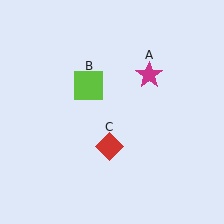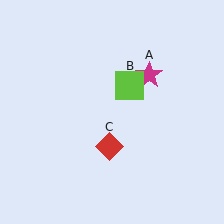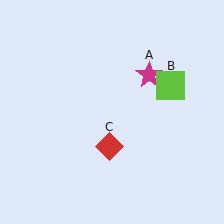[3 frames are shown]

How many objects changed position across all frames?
1 object changed position: lime square (object B).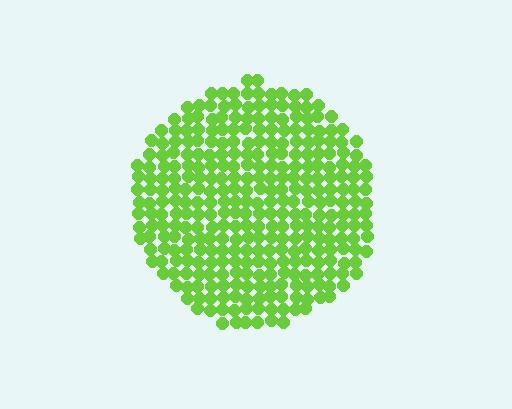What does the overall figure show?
The overall figure shows a circle.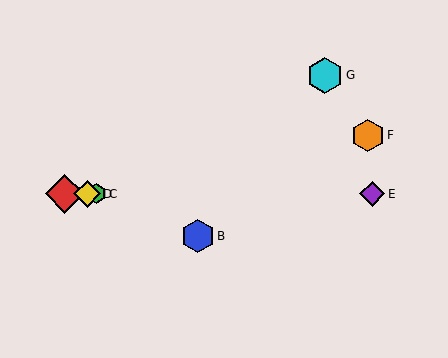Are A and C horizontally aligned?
Yes, both are at y≈194.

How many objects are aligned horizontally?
4 objects (A, C, D, E) are aligned horizontally.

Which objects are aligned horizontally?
Objects A, C, D, E are aligned horizontally.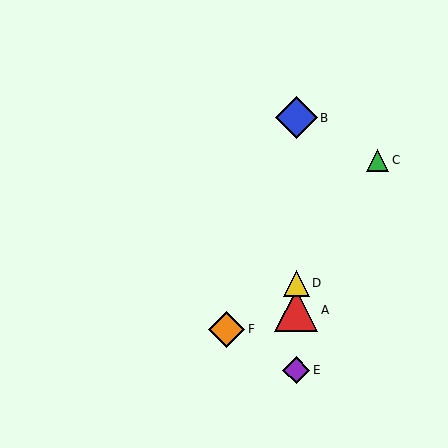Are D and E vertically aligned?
Yes, both are at x≈296.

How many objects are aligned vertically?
4 objects (A, B, D, E) are aligned vertically.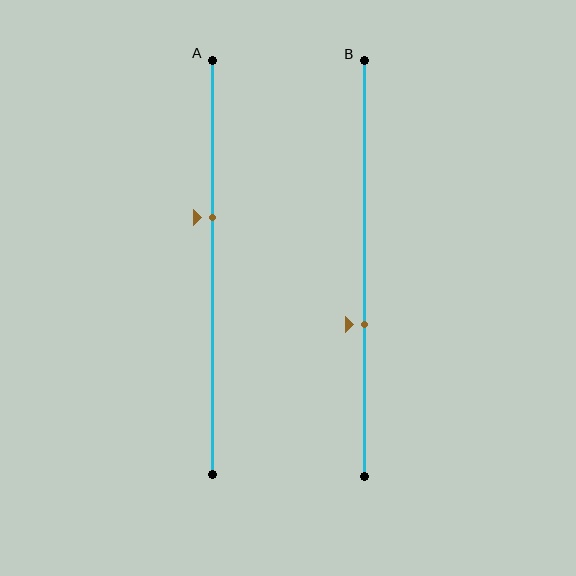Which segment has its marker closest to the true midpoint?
Segment A has its marker closest to the true midpoint.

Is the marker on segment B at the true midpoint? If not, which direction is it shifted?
No, the marker on segment B is shifted downward by about 13% of the segment length.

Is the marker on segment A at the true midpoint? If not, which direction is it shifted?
No, the marker on segment A is shifted upward by about 12% of the segment length.